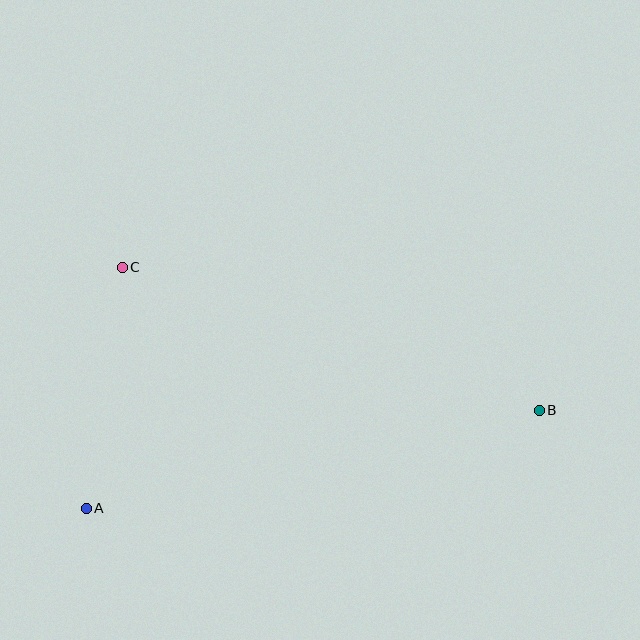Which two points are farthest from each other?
Points A and B are farthest from each other.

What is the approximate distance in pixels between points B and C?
The distance between B and C is approximately 441 pixels.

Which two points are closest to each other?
Points A and C are closest to each other.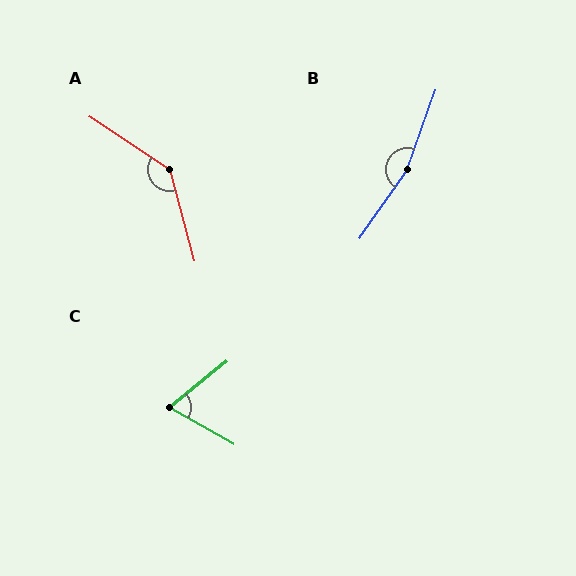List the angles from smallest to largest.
C (68°), A (139°), B (165°).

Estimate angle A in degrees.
Approximately 139 degrees.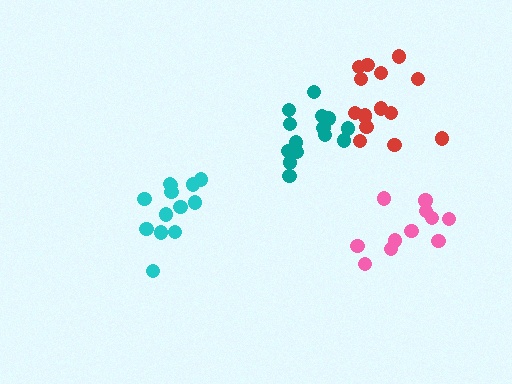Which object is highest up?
The red cluster is topmost.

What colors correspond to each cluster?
The clusters are colored: cyan, teal, red, pink.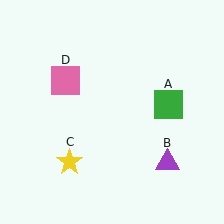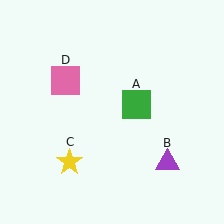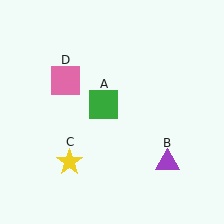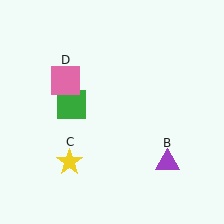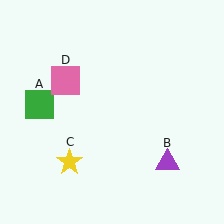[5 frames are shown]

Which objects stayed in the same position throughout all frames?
Purple triangle (object B) and yellow star (object C) and pink square (object D) remained stationary.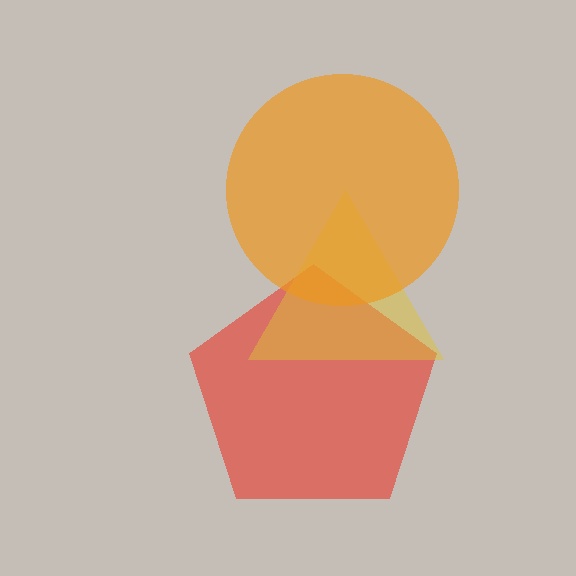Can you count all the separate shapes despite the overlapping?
Yes, there are 3 separate shapes.